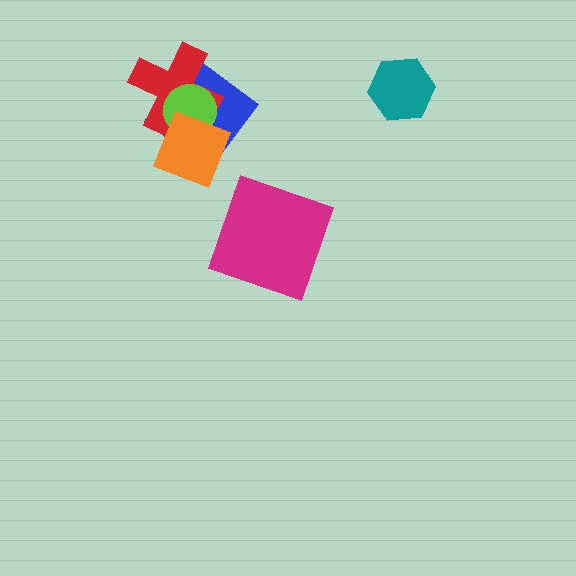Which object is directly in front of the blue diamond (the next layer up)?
The red cross is directly in front of the blue diamond.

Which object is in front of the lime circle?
The orange diamond is in front of the lime circle.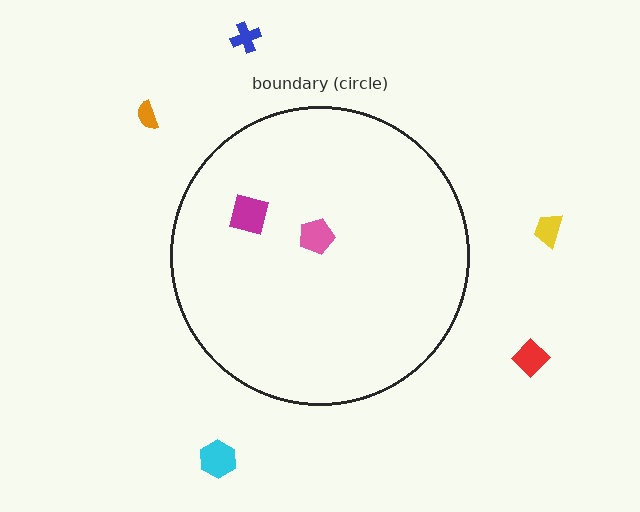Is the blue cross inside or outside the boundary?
Outside.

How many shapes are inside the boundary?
2 inside, 5 outside.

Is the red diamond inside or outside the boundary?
Outside.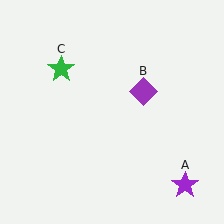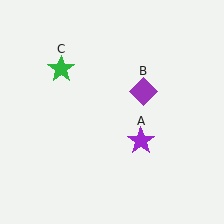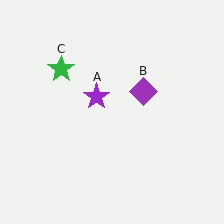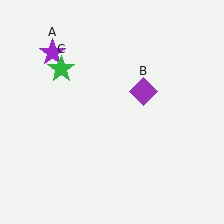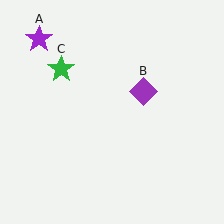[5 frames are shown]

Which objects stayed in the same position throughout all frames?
Purple diamond (object B) and green star (object C) remained stationary.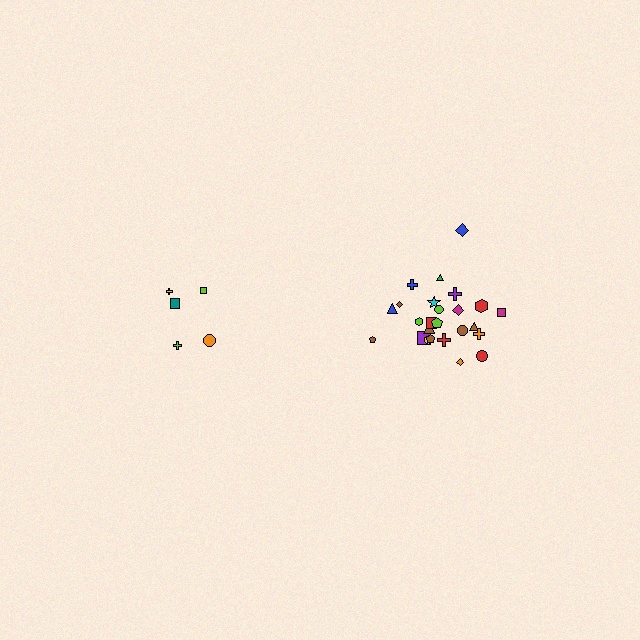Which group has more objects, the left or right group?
The right group.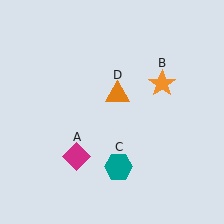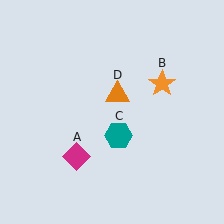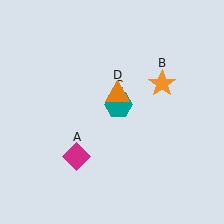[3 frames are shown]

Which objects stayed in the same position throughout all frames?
Magenta diamond (object A) and orange star (object B) and orange triangle (object D) remained stationary.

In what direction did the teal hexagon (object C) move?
The teal hexagon (object C) moved up.